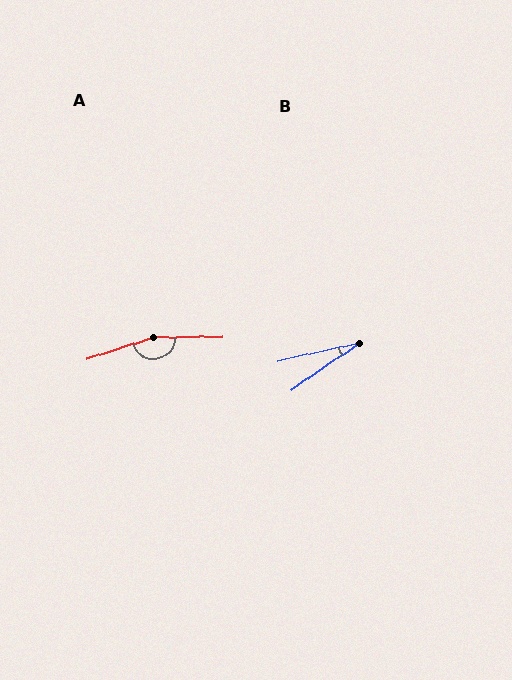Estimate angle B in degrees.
Approximately 22 degrees.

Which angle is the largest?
A, at approximately 162 degrees.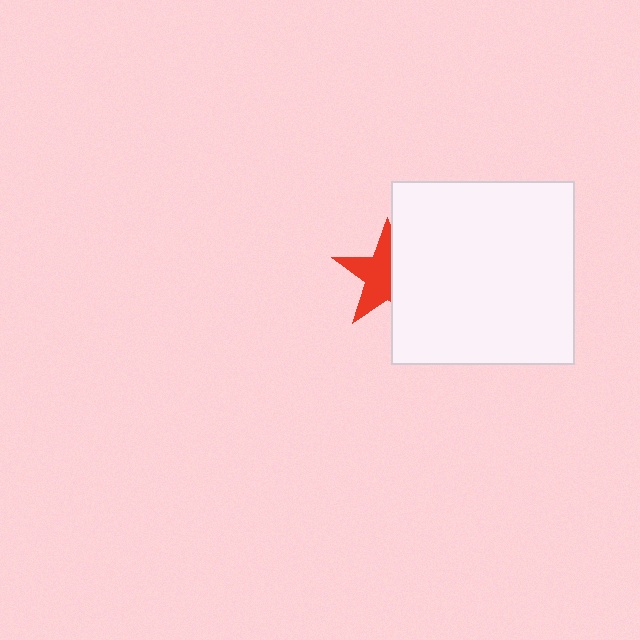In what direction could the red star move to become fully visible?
The red star could move left. That would shift it out from behind the white square entirely.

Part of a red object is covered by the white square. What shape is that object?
It is a star.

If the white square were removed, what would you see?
You would see the complete red star.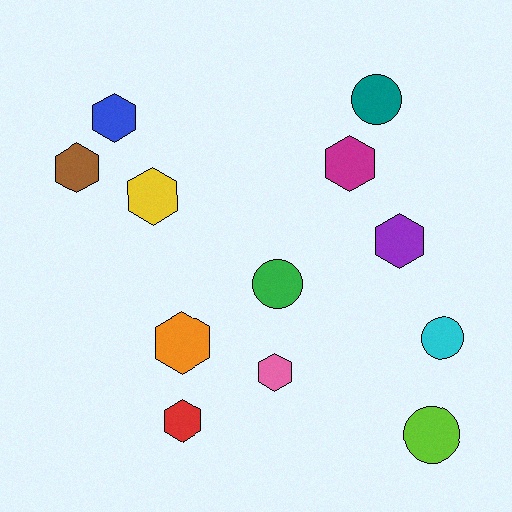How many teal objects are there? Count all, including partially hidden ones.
There is 1 teal object.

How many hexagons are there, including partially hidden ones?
There are 8 hexagons.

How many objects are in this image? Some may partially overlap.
There are 12 objects.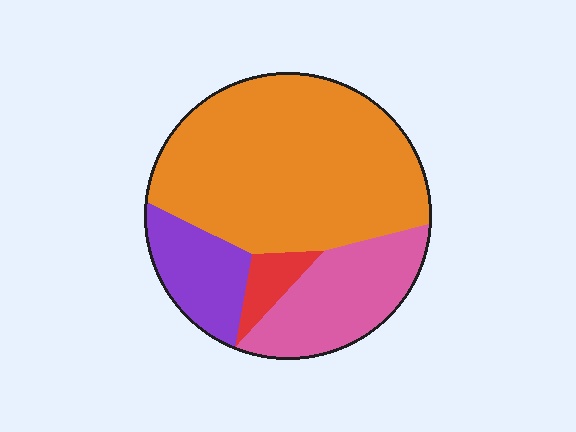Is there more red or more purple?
Purple.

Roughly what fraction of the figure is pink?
Pink takes up about one fifth (1/5) of the figure.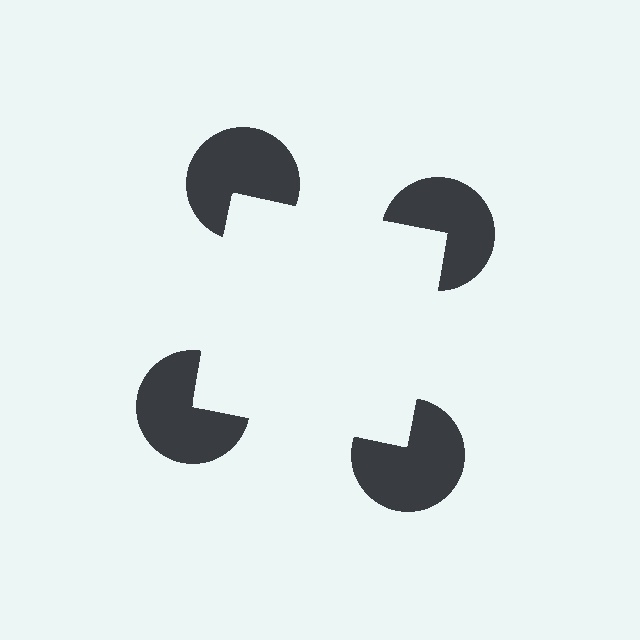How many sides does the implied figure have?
4 sides.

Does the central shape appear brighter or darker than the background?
It typically appears slightly brighter than the background, even though no actual brightness change is drawn.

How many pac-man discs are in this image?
There are 4 — one at each vertex of the illusory square.